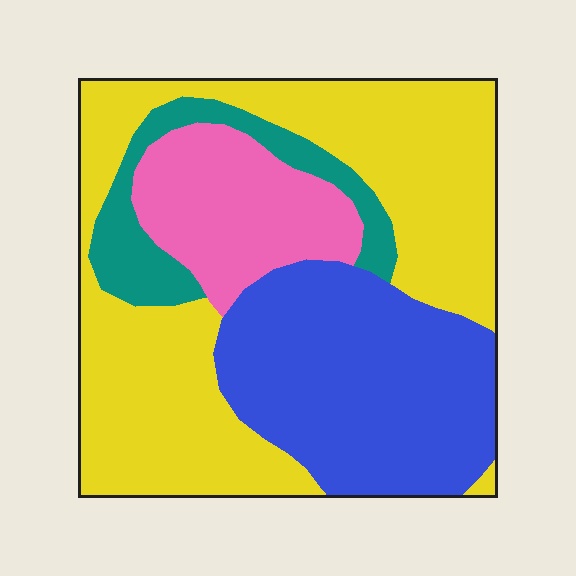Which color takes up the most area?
Yellow, at roughly 45%.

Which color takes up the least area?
Teal, at roughly 10%.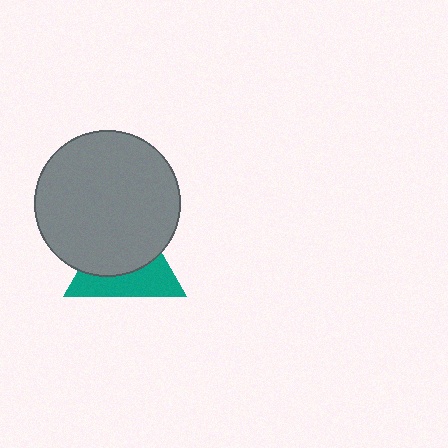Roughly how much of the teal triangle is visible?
A small part of it is visible (roughly 44%).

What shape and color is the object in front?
The object in front is a gray circle.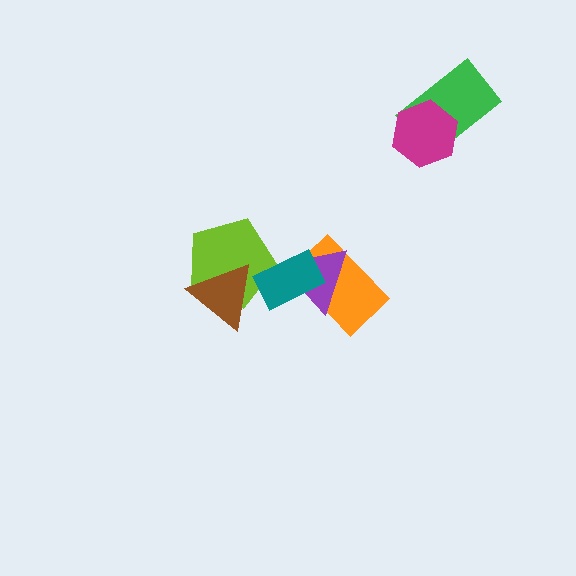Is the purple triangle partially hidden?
Yes, it is partially covered by another shape.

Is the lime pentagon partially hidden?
Yes, it is partially covered by another shape.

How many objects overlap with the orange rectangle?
2 objects overlap with the orange rectangle.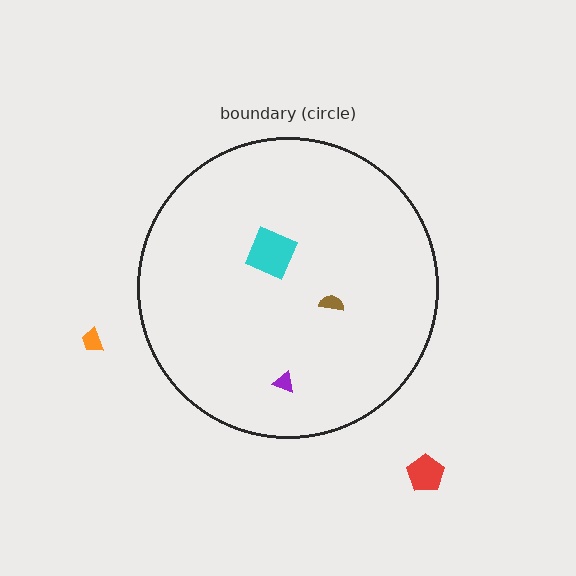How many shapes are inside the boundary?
3 inside, 2 outside.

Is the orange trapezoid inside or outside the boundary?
Outside.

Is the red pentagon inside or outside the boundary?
Outside.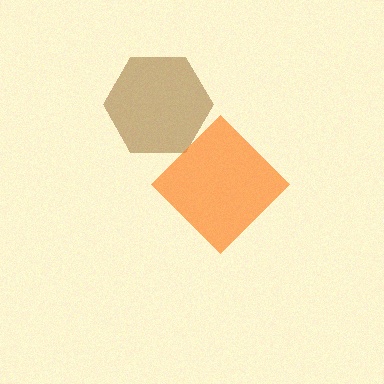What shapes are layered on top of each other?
The layered shapes are: a brown hexagon, an orange diamond.